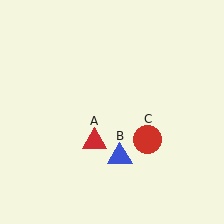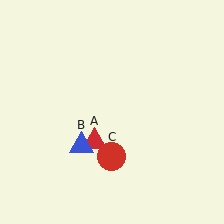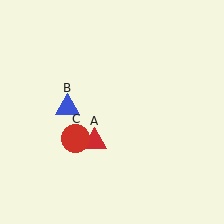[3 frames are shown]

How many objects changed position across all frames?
2 objects changed position: blue triangle (object B), red circle (object C).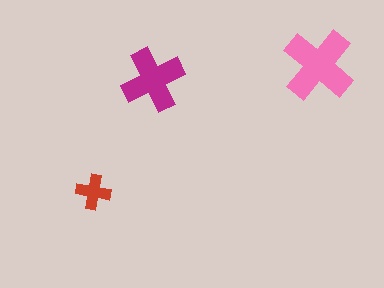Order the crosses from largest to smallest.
the pink one, the magenta one, the red one.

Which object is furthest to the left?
The red cross is leftmost.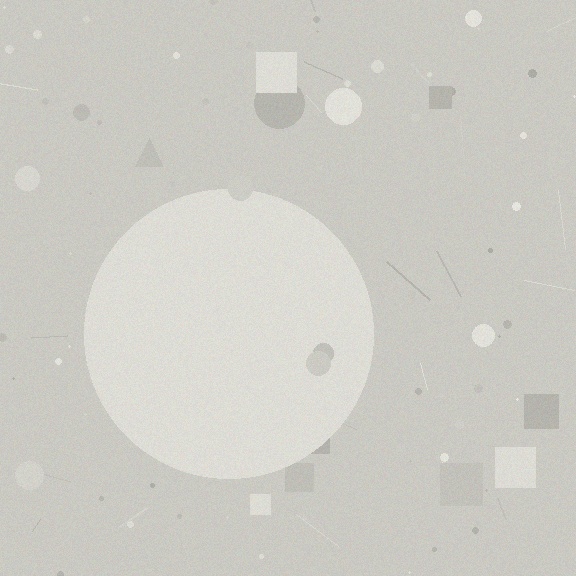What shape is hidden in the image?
A circle is hidden in the image.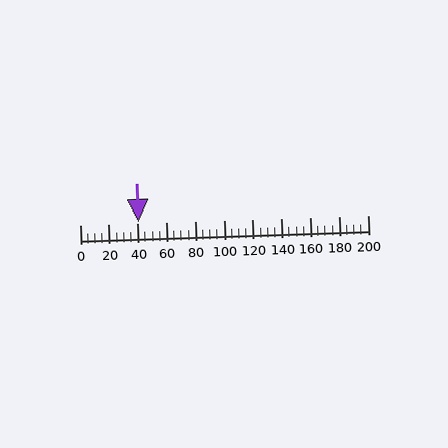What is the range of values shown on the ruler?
The ruler shows values from 0 to 200.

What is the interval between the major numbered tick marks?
The major tick marks are spaced 20 units apart.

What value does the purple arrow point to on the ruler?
The purple arrow points to approximately 41.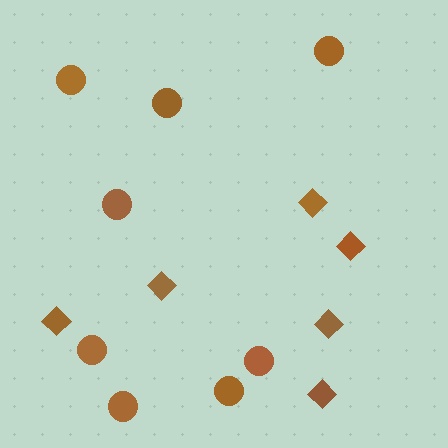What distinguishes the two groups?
There are 2 groups: one group of circles (8) and one group of diamonds (6).